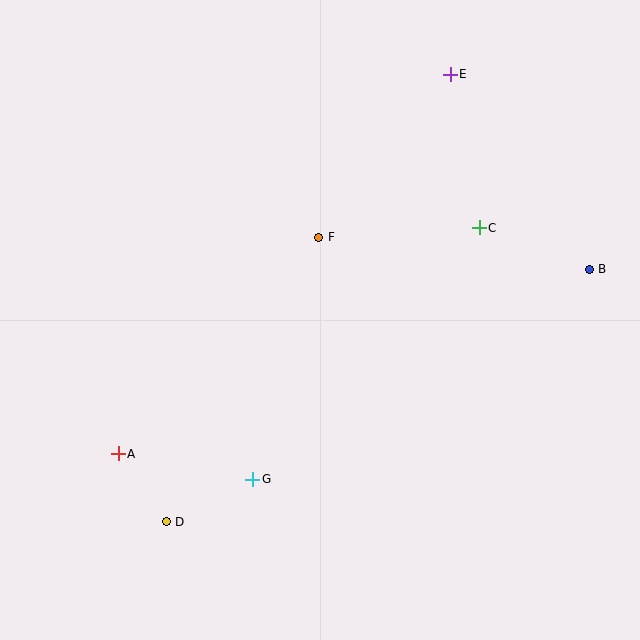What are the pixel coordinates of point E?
Point E is at (450, 74).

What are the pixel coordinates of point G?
Point G is at (253, 479).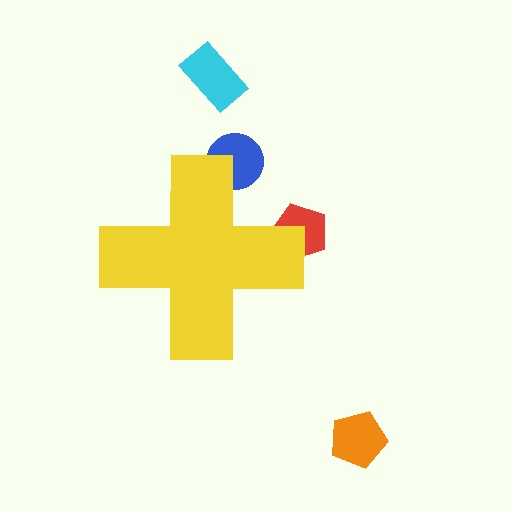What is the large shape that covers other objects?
A yellow cross.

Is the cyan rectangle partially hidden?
No, the cyan rectangle is fully visible.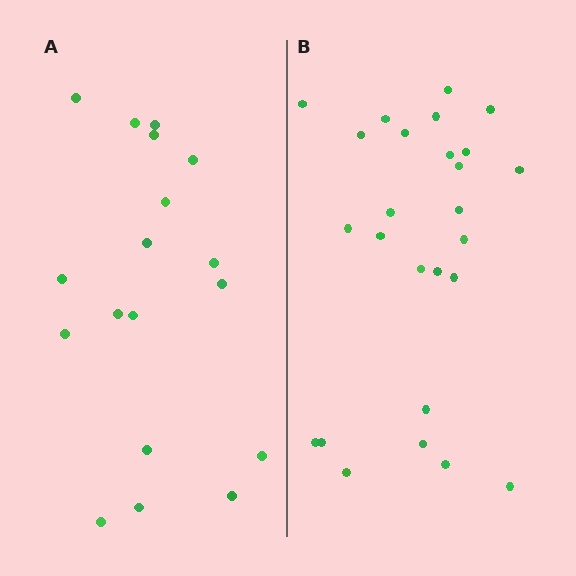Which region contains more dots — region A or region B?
Region B (the right region) has more dots.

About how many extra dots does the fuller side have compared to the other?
Region B has roughly 8 or so more dots than region A.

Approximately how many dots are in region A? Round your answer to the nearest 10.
About 20 dots. (The exact count is 18, which rounds to 20.)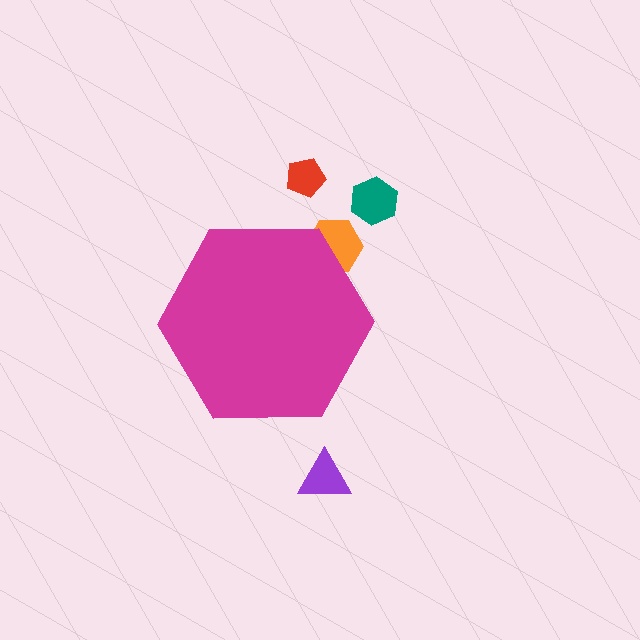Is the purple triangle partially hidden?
No, the purple triangle is fully visible.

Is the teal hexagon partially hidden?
No, the teal hexagon is fully visible.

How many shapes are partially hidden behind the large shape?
1 shape is partially hidden.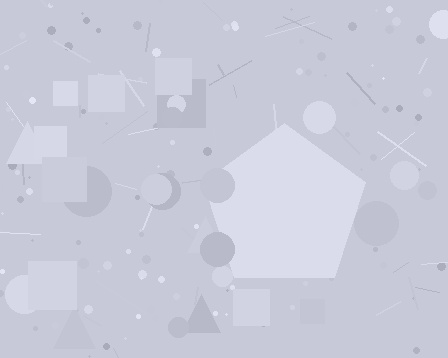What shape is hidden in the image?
A pentagon is hidden in the image.